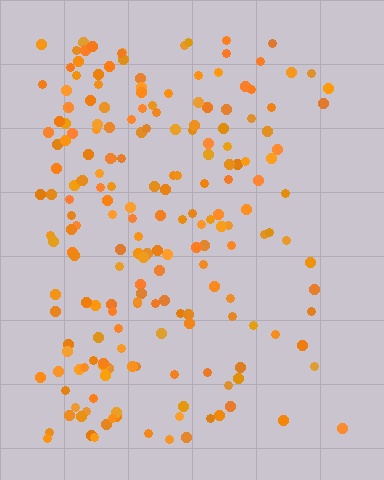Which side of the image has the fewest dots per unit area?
The right.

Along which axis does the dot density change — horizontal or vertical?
Horizontal.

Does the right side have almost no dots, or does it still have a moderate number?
Still a moderate number, just noticeably fewer than the left.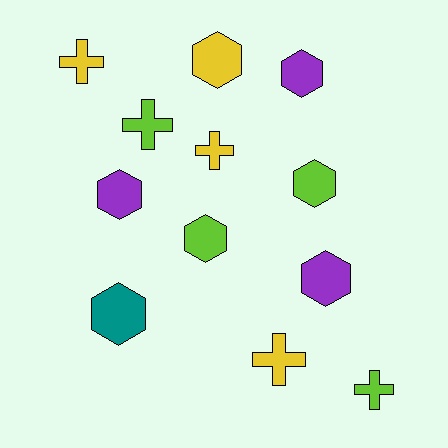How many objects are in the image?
There are 12 objects.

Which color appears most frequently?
Lime, with 4 objects.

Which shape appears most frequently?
Hexagon, with 7 objects.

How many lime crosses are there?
There are 2 lime crosses.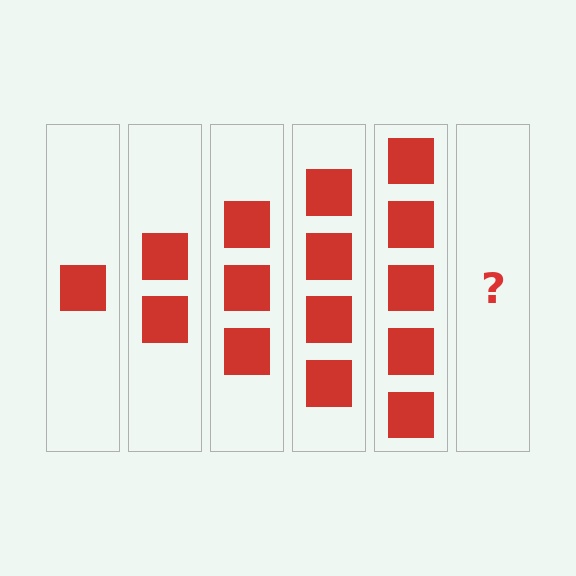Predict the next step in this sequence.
The next step is 6 squares.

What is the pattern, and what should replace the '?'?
The pattern is that each step adds one more square. The '?' should be 6 squares.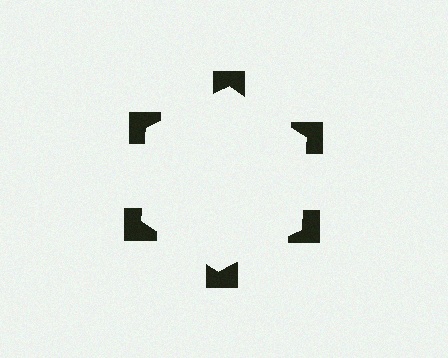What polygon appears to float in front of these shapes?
An illusory hexagon — its edges are inferred from the aligned wedge cuts in the notched squares, not physically drawn.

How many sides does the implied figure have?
6 sides.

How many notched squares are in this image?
There are 6 — one at each vertex of the illusory hexagon.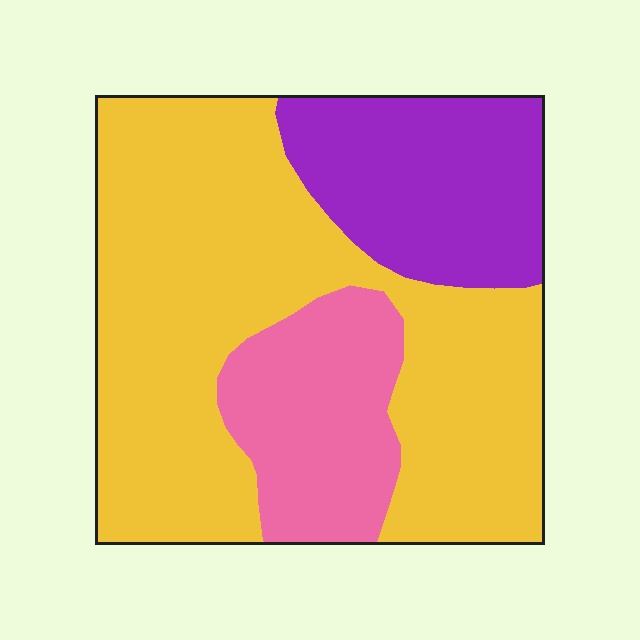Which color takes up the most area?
Yellow, at roughly 60%.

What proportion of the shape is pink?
Pink covers about 20% of the shape.